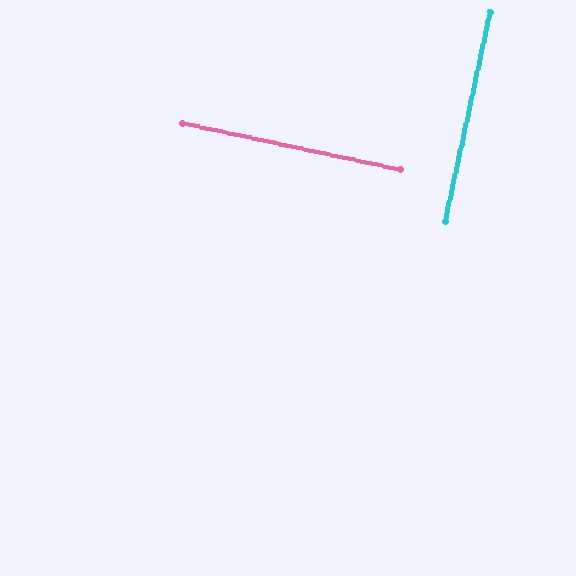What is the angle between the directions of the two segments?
Approximately 90 degrees.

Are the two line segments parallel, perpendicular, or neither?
Perpendicular — they meet at approximately 90°.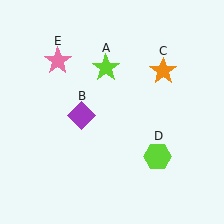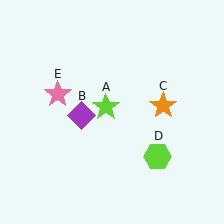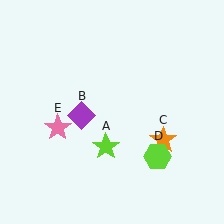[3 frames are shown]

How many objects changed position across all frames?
3 objects changed position: lime star (object A), orange star (object C), pink star (object E).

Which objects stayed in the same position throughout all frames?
Purple diamond (object B) and lime hexagon (object D) remained stationary.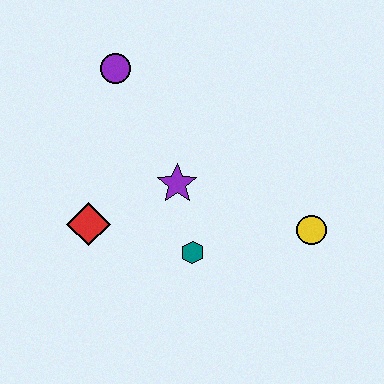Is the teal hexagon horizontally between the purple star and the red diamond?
No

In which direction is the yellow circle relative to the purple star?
The yellow circle is to the right of the purple star.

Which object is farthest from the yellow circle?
The purple circle is farthest from the yellow circle.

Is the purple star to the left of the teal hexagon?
Yes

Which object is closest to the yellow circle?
The teal hexagon is closest to the yellow circle.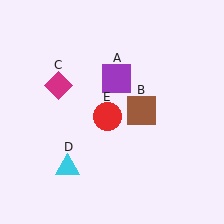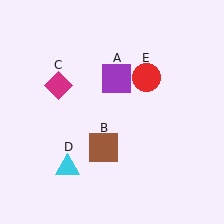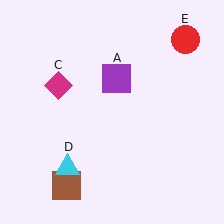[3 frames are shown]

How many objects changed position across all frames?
2 objects changed position: brown square (object B), red circle (object E).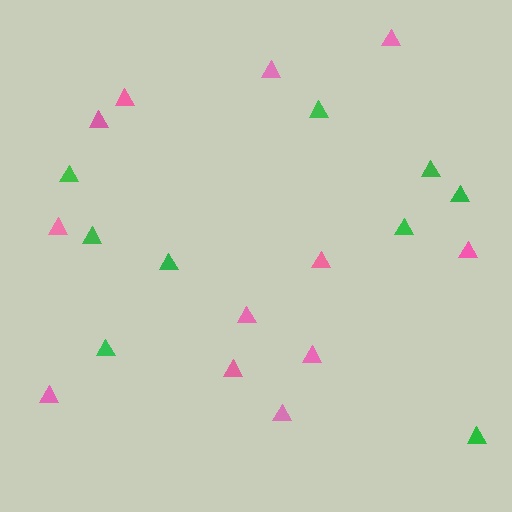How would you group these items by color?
There are 2 groups: one group of green triangles (9) and one group of pink triangles (12).